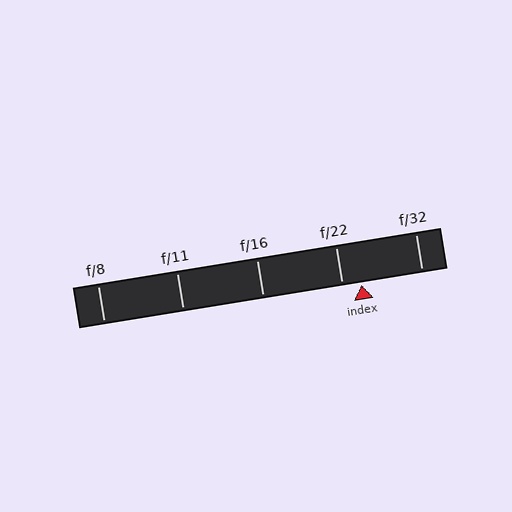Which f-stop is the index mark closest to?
The index mark is closest to f/22.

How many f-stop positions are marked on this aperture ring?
There are 5 f-stop positions marked.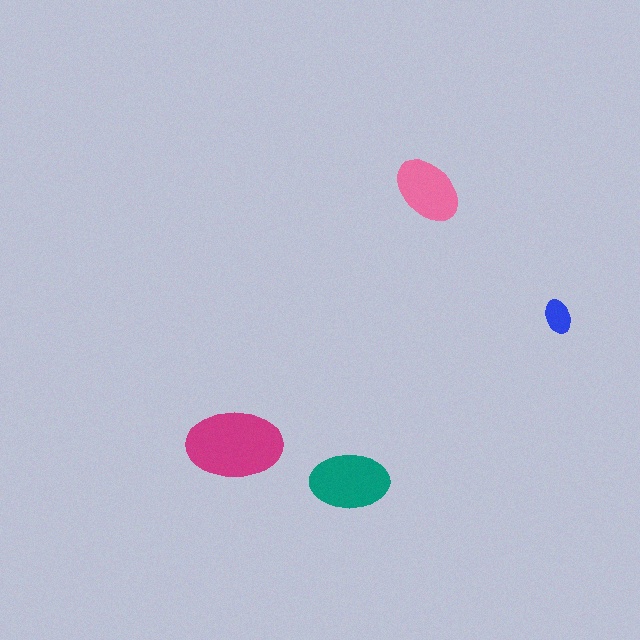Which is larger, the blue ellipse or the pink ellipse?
The pink one.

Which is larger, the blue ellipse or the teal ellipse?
The teal one.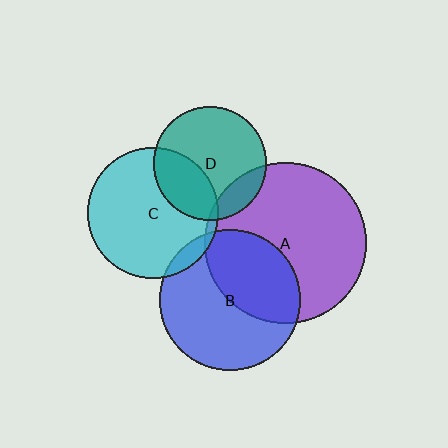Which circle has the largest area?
Circle A (purple).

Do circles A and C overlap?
Yes.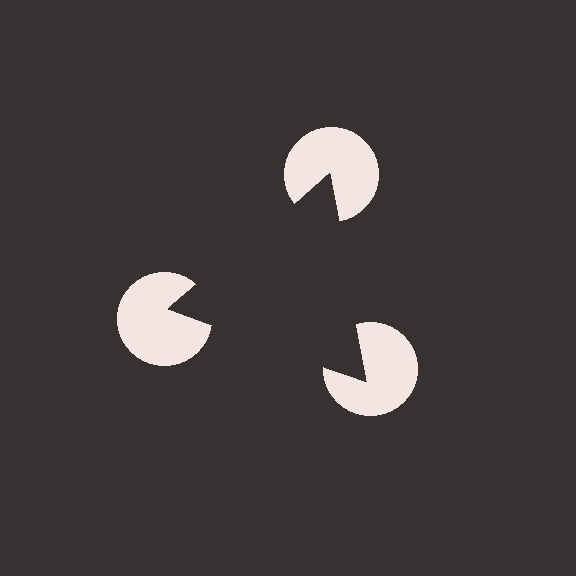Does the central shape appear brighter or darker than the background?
It typically appears slightly darker than the background, even though no actual brightness change is drawn.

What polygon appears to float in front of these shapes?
An illusory triangle — its edges are inferred from the aligned wedge cuts in the pac-man discs, not physically drawn.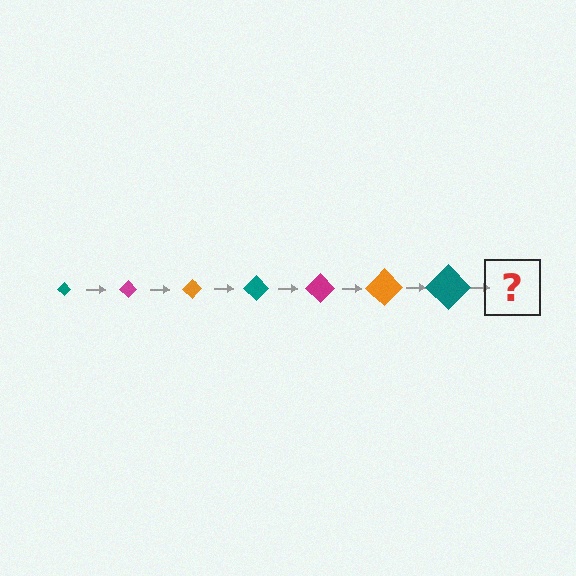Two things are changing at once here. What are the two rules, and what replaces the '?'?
The two rules are that the diamond grows larger each step and the color cycles through teal, magenta, and orange. The '?' should be a magenta diamond, larger than the previous one.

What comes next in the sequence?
The next element should be a magenta diamond, larger than the previous one.